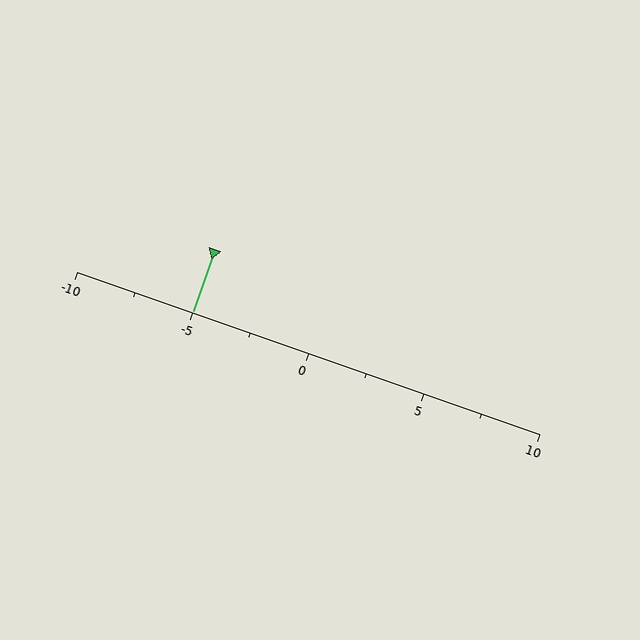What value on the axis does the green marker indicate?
The marker indicates approximately -5.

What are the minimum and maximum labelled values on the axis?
The axis runs from -10 to 10.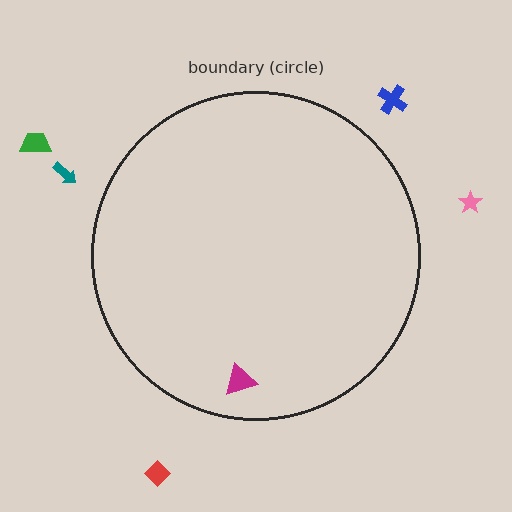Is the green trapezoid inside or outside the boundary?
Outside.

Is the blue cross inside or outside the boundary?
Outside.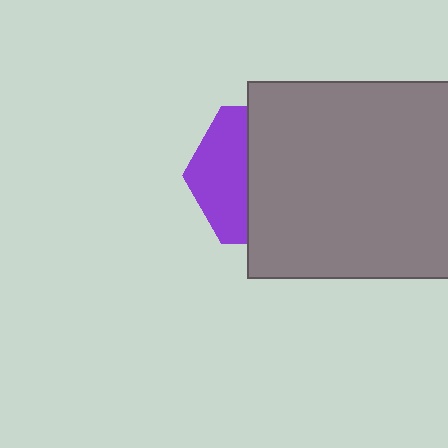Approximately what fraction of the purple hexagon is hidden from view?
Roughly 62% of the purple hexagon is hidden behind the gray rectangle.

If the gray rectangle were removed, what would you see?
You would see the complete purple hexagon.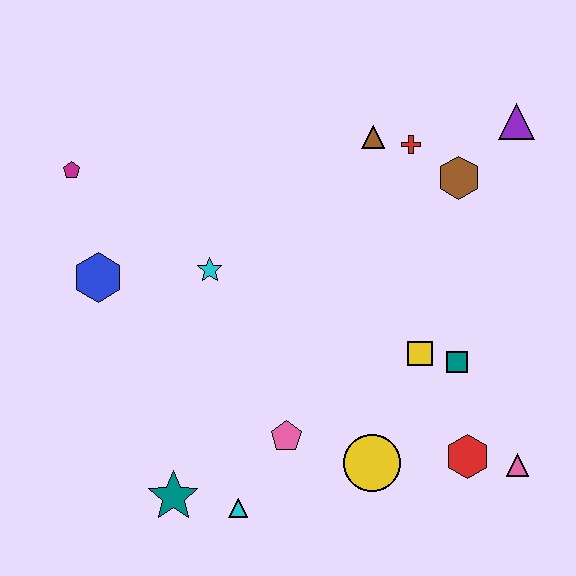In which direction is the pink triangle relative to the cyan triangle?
The pink triangle is to the right of the cyan triangle.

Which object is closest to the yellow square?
The teal square is closest to the yellow square.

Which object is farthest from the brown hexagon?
The teal star is farthest from the brown hexagon.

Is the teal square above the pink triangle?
Yes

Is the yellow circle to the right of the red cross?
No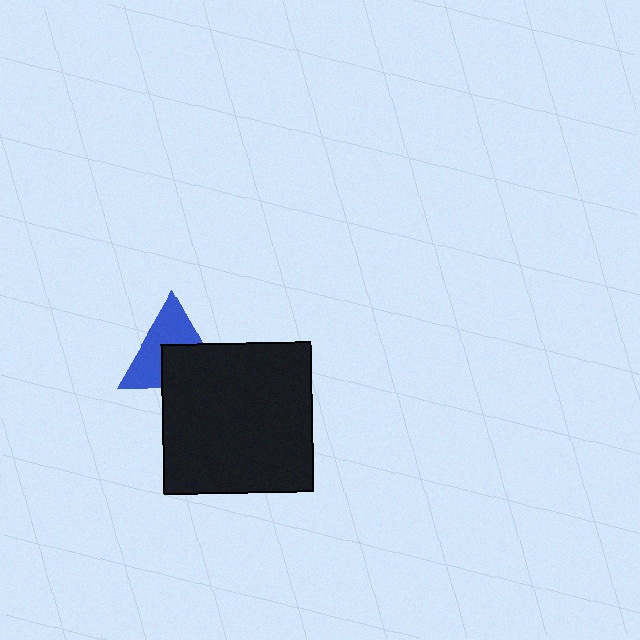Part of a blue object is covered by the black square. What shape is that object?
It is a triangle.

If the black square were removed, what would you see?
You would see the complete blue triangle.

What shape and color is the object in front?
The object in front is a black square.